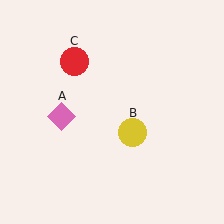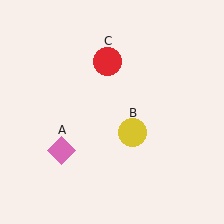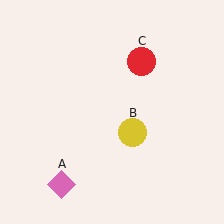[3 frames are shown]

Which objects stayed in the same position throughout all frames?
Yellow circle (object B) remained stationary.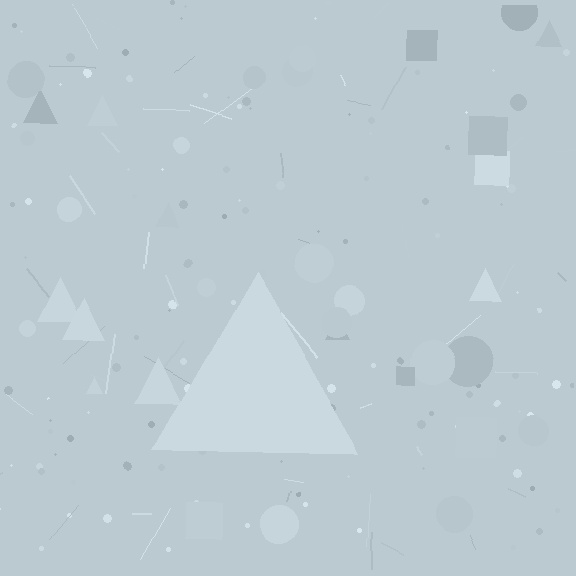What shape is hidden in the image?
A triangle is hidden in the image.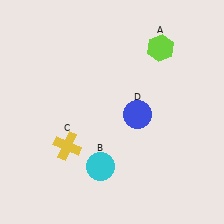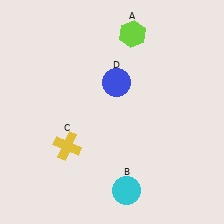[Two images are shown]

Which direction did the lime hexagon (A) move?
The lime hexagon (A) moved left.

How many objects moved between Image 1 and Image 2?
3 objects moved between the two images.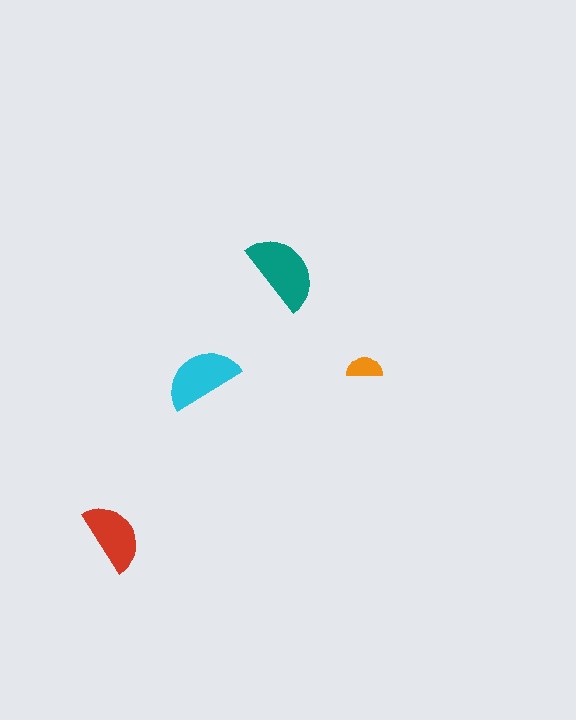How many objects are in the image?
There are 4 objects in the image.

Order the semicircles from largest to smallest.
the teal one, the cyan one, the red one, the orange one.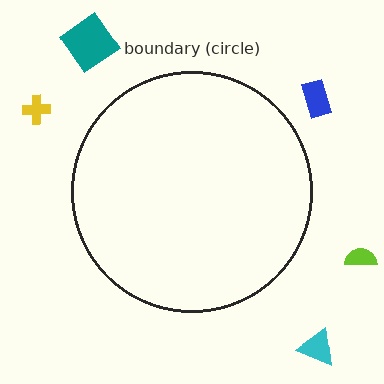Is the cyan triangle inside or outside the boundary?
Outside.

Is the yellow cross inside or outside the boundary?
Outside.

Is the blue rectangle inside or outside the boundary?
Outside.